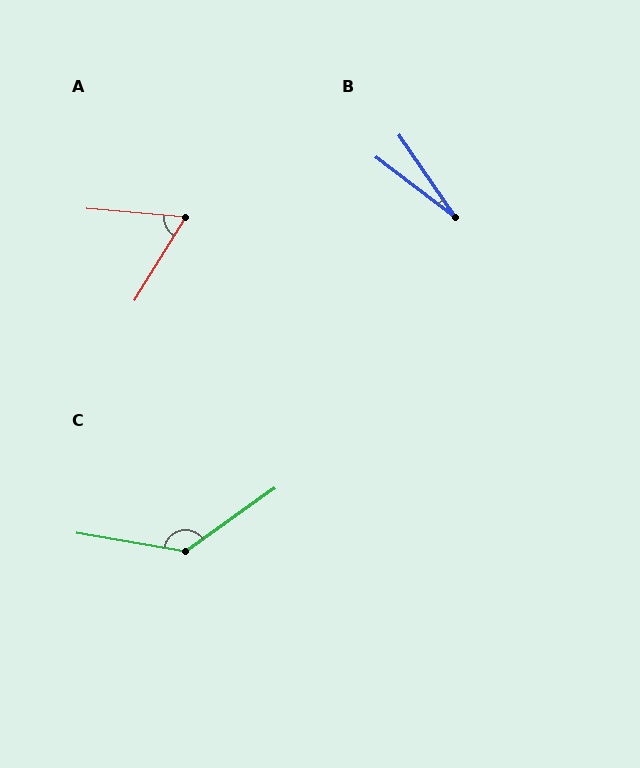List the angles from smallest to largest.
B (18°), A (63°), C (135°).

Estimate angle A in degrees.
Approximately 63 degrees.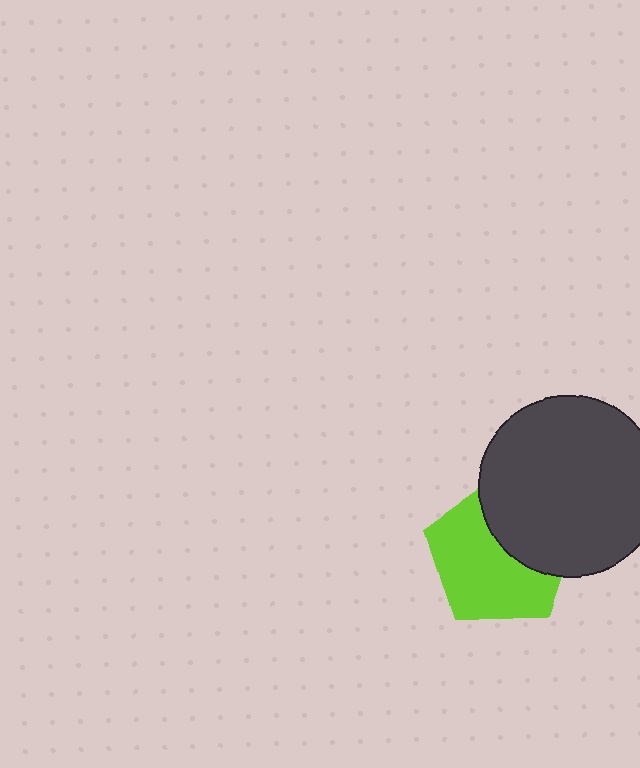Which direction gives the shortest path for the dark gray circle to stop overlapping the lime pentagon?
Moving toward the upper-right gives the shortest separation.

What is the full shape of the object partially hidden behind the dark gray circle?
The partially hidden object is a lime pentagon.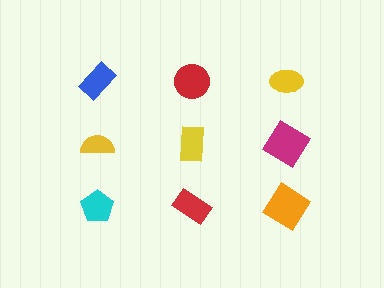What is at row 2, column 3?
A magenta diamond.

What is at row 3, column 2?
A red rectangle.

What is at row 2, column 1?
A yellow semicircle.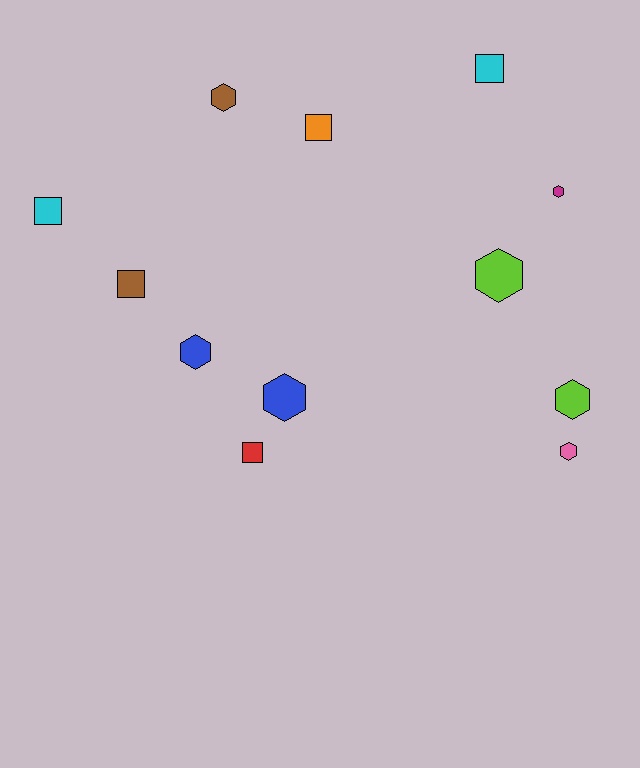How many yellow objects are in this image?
There are no yellow objects.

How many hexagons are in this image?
There are 7 hexagons.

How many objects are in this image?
There are 12 objects.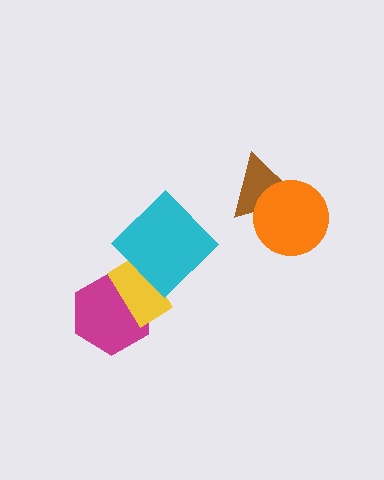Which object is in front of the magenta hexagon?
The yellow rectangle is in front of the magenta hexagon.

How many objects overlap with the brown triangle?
1 object overlaps with the brown triangle.